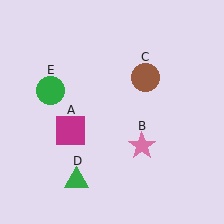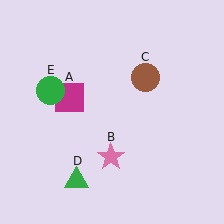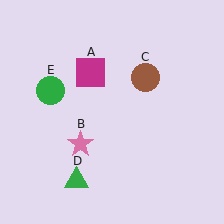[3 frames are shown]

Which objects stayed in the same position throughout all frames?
Brown circle (object C) and green triangle (object D) and green circle (object E) remained stationary.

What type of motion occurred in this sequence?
The magenta square (object A), pink star (object B) rotated clockwise around the center of the scene.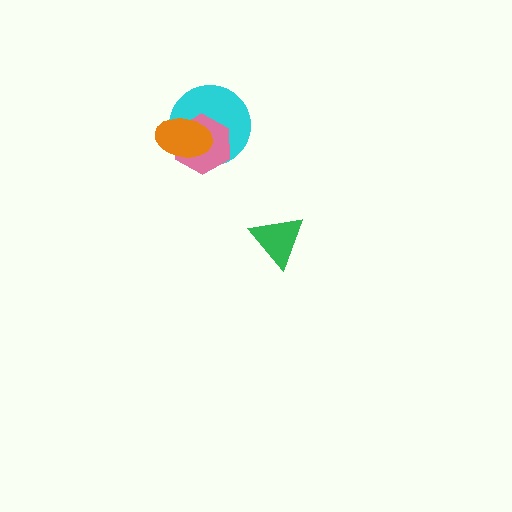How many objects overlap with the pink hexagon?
2 objects overlap with the pink hexagon.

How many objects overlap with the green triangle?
0 objects overlap with the green triangle.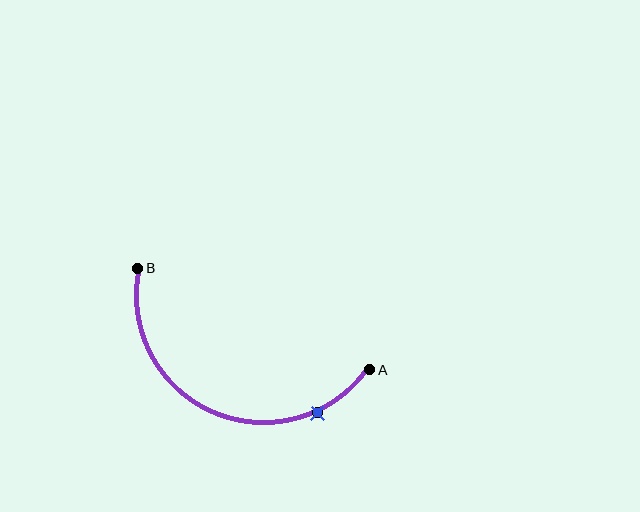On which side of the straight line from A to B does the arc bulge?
The arc bulges below the straight line connecting A and B.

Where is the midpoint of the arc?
The arc midpoint is the point on the curve farthest from the straight line joining A and B. It sits below that line.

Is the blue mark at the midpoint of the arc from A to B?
No. The blue mark lies on the arc but is closer to endpoint A. The arc midpoint would be at the point on the curve equidistant along the arc from both A and B.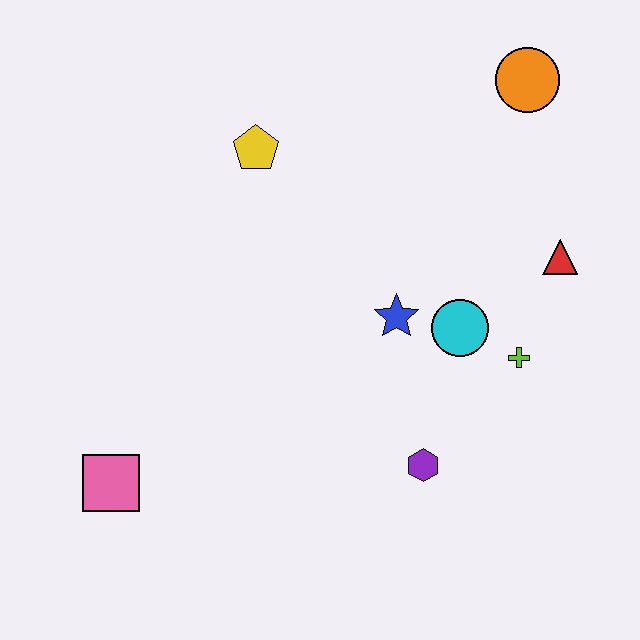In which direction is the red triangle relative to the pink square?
The red triangle is to the right of the pink square.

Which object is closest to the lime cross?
The cyan circle is closest to the lime cross.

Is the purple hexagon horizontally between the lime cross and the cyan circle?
No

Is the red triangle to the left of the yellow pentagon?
No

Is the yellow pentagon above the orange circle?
No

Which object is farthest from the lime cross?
The pink square is farthest from the lime cross.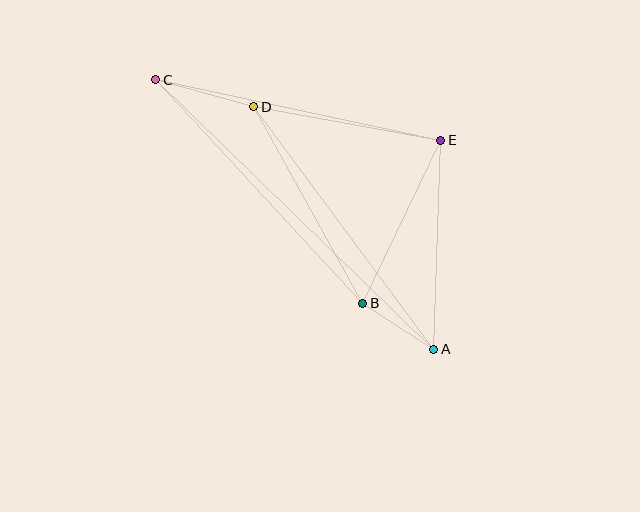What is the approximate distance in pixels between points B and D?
The distance between B and D is approximately 225 pixels.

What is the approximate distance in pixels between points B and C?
The distance between B and C is approximately 305 pixels.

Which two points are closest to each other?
Points A and B are closest to each other.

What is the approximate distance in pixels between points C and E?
The distance between C and E is approximately 291 pixels.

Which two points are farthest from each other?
Points A and C are farthest from each other.